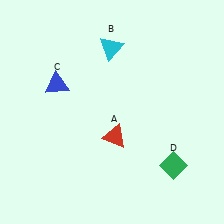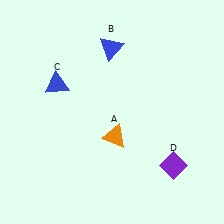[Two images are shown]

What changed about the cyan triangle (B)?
In Image 1, B is cyan. In Image 2, it changed to blue.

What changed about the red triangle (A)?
In Image 1, A is red. In Image 2, it changed to orange.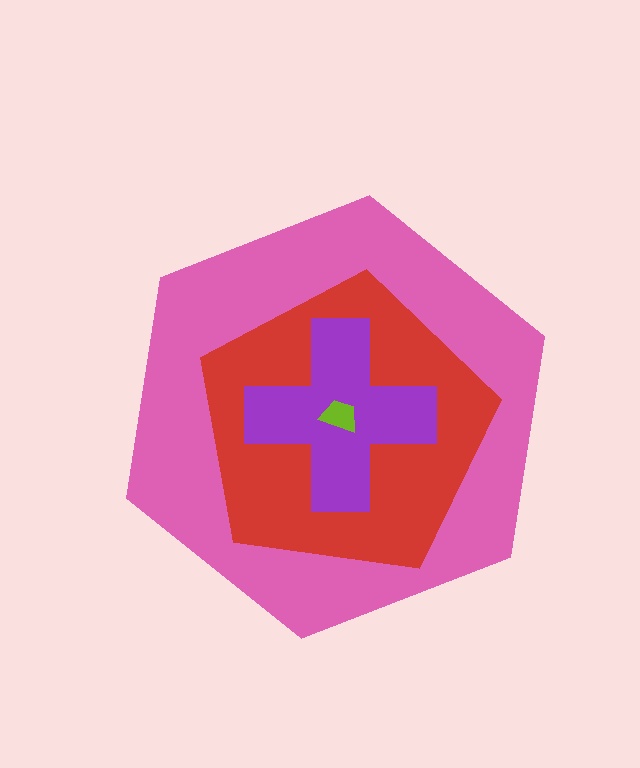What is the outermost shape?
The pink hexagon.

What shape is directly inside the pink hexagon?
The red pentagon.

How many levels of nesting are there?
4.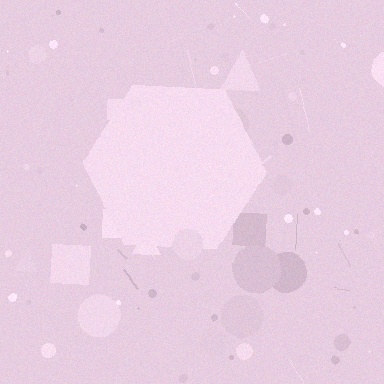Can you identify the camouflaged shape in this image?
The camouflaged shape is a hexagon.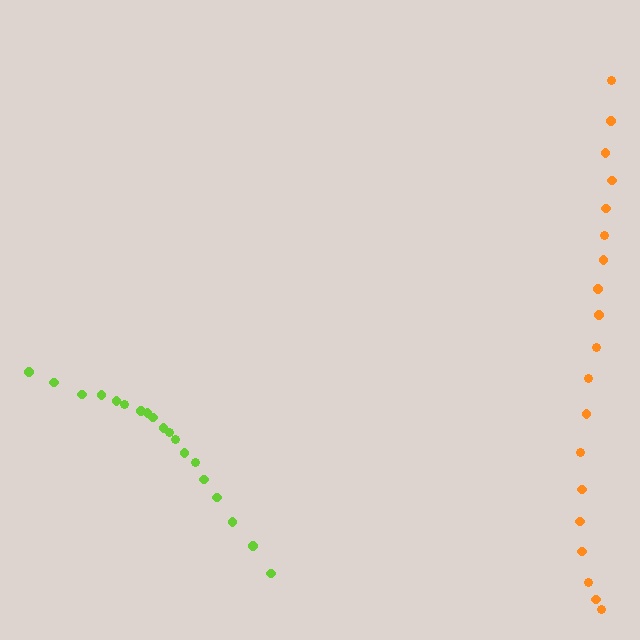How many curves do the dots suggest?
There are 2 distinct paths.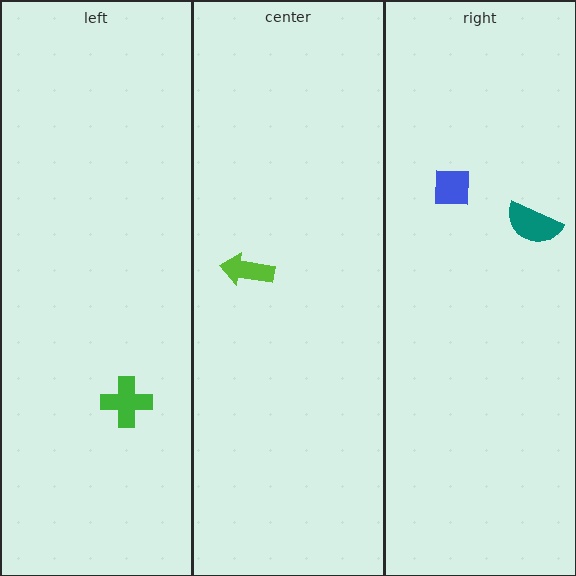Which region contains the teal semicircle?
The right region.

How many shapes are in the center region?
1.